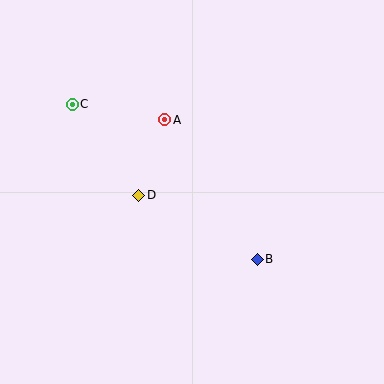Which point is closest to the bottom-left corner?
Point D is closest to the bottom-left corner.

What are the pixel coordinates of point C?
Point C is at (72, 104).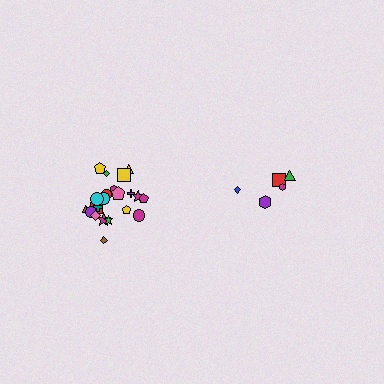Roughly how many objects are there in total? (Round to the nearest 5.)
Roughly 25 objects in total.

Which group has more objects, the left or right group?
The left group.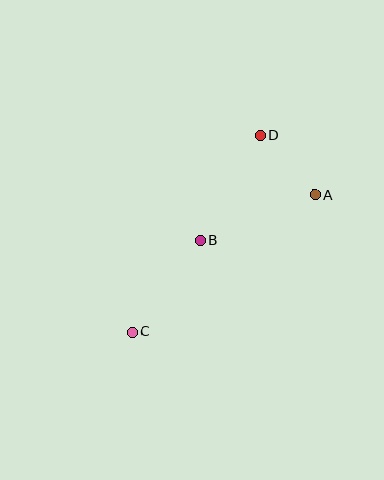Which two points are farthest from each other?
Points C and D are farthest from each other.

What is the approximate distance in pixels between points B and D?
The distance between B and D is approximately 120 pixels.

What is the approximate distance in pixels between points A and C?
The distance between A and C is approximately 228 pixels.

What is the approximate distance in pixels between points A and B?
The distance between A and B is approximately 123 pixels.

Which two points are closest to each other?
Points A and D are closest to each other.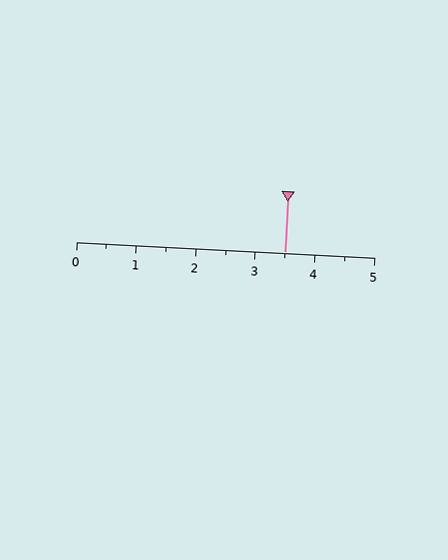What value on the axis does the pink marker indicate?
The marker indicates approximately 3.5.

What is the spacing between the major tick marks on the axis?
The major ticks are spaced 1 apart.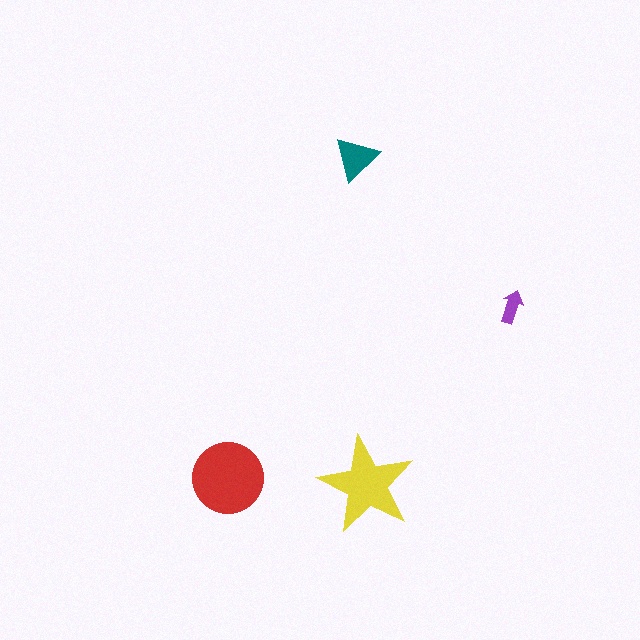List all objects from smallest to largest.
The purple arrow, the teal triangle, the yellow star, the red circle.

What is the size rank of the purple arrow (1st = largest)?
4th.